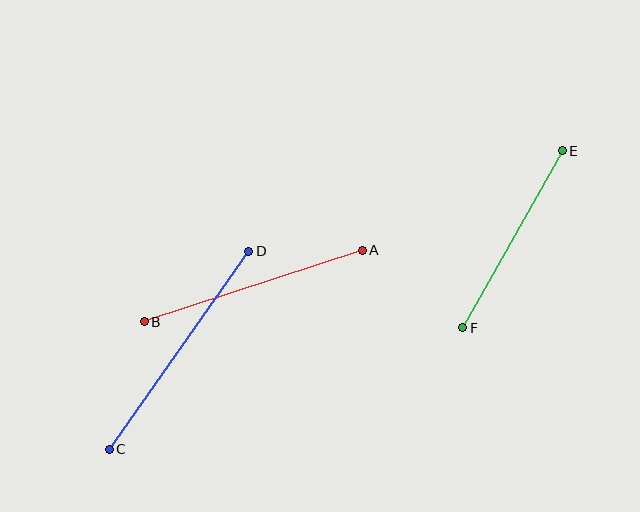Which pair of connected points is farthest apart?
Points C and D are farthest apart.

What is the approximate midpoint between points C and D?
The midpoint is at approximately (179, 350) pixels.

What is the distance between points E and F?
The distance is approximately 203 pixels.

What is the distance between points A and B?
The distance is approximately 229 pixels.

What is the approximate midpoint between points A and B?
The midpoint is at approximately (253, 286) pixels.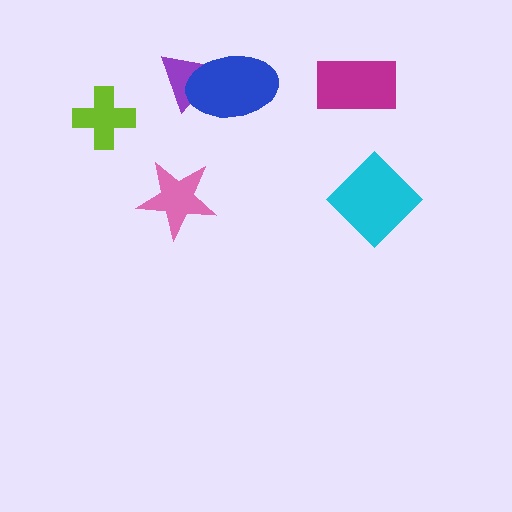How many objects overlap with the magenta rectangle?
0 objects overlap with the magenta rectangle.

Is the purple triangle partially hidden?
Yes, it is partially covered by another shape.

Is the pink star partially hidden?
No, no other shape covers it.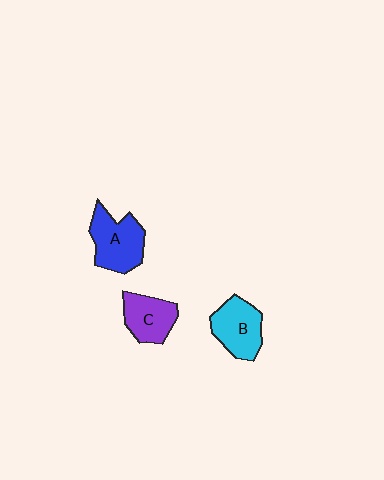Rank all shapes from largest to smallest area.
From largest to smallest: A (blue), B (cyan), C (purple).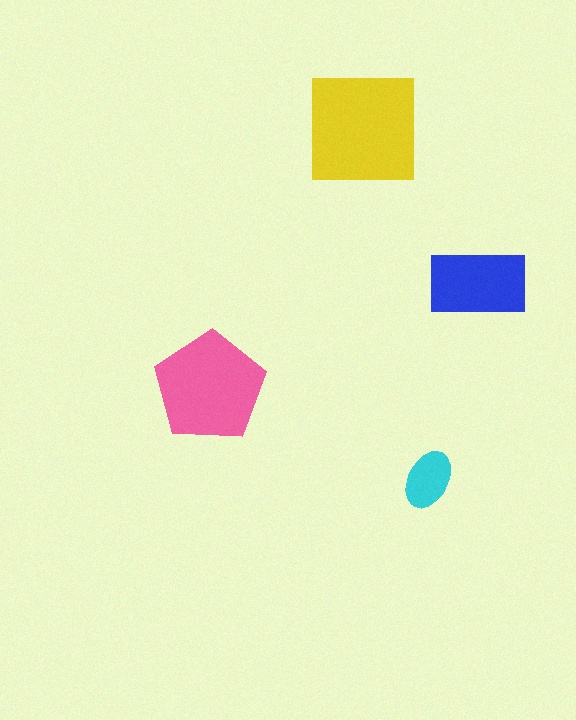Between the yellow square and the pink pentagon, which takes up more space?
The yellow square.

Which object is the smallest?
The cyan ellipse.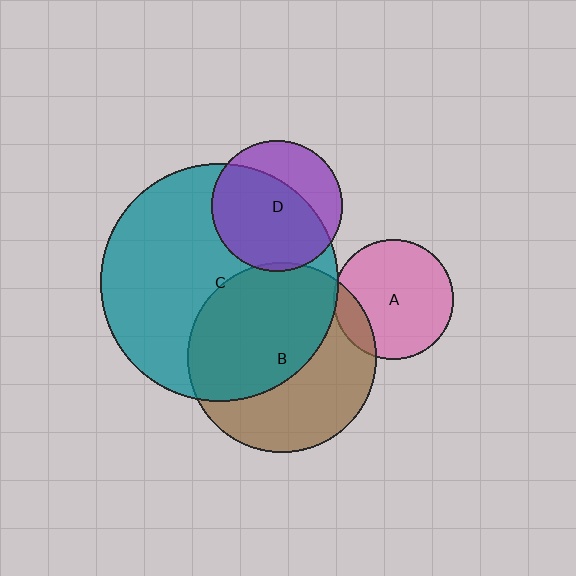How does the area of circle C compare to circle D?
Approximately 3.3 times.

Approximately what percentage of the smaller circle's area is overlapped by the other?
Approximately 65%.